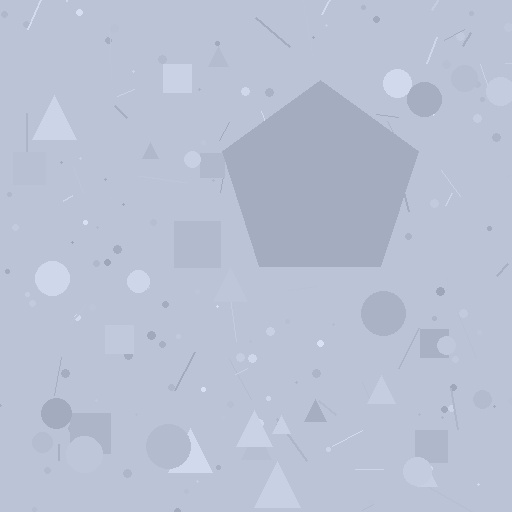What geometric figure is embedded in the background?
A pentagon is embedded in the background.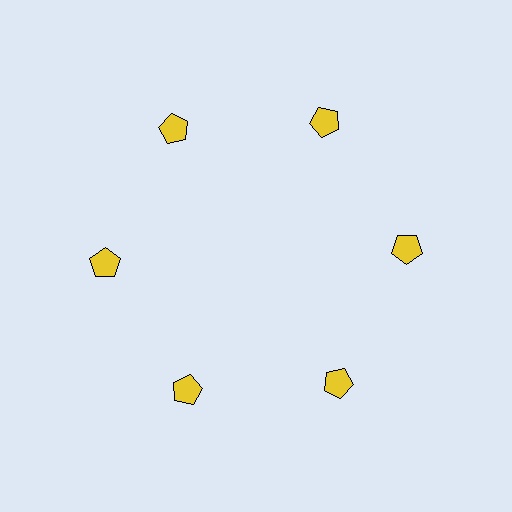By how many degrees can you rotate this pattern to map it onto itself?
The pattern maps onto itself every 60 degrees of rotation.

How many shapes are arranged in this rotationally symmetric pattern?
There are 6 shapes, arranged in 6 groups of 1.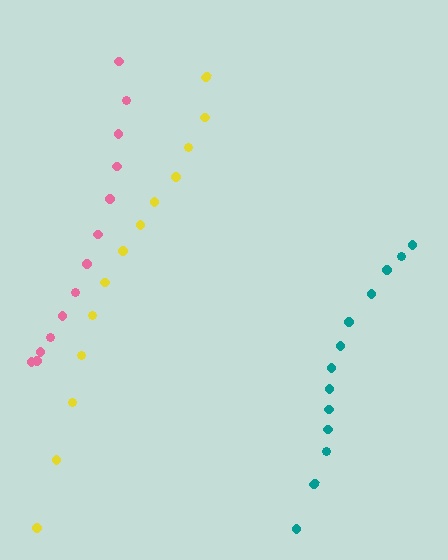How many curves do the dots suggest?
There are 3 distinct paths.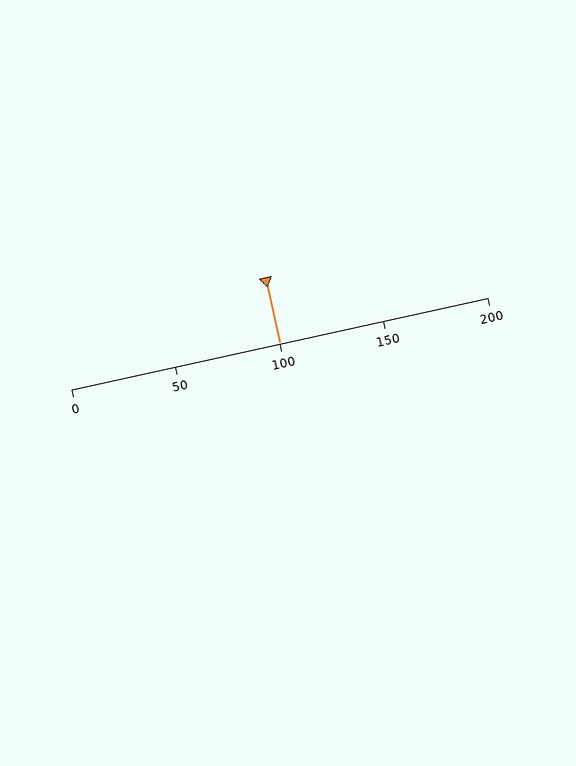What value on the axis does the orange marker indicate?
The marker indicates approximately 100.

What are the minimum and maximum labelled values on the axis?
The axis runs from 0 to 200.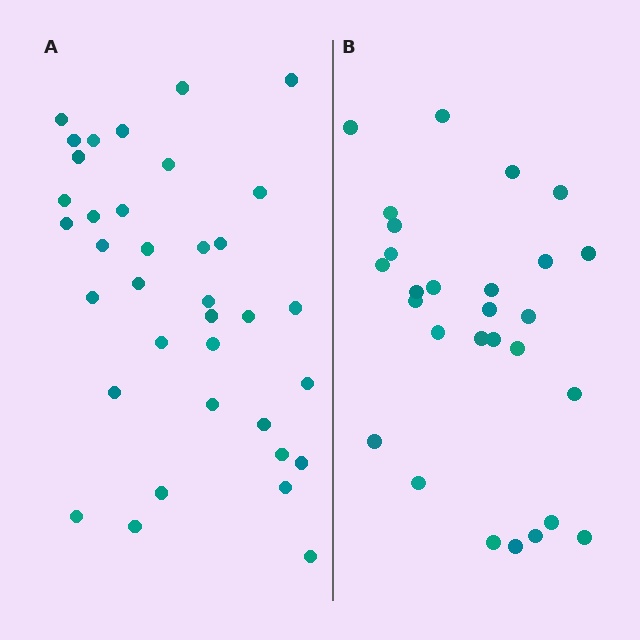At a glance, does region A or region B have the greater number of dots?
Region A (the left region) has more dots.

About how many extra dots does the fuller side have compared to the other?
Region A has roughly 8 or so more dots than region B.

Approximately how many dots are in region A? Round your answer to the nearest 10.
About 40 dots. (The exact count is 36, which rounds to 40.)